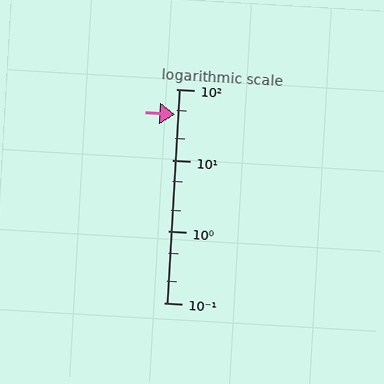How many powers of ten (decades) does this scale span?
The scale spans 3 decades, from 0.1 to 100.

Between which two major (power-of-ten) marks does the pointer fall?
The pointer is between 10 and 100.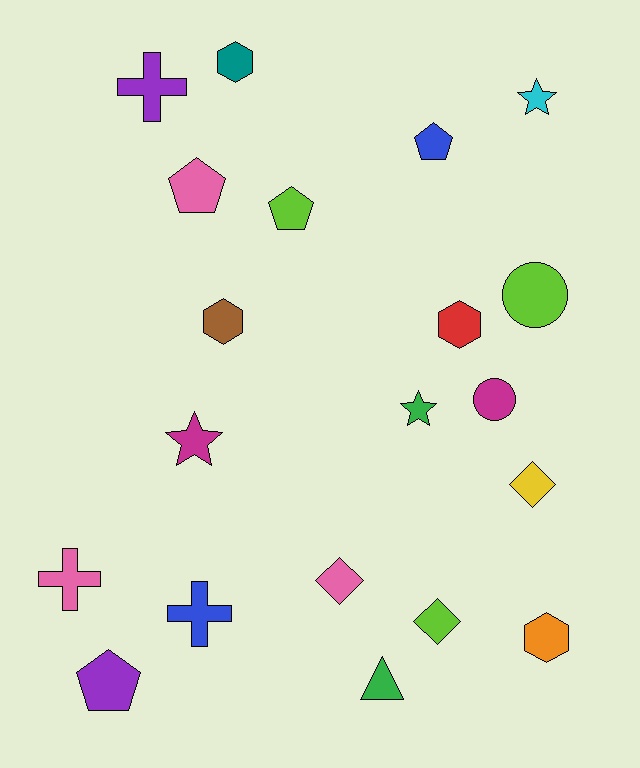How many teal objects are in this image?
There is 1 teal object.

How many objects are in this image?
There are 20 objects.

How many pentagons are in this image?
There are 4 pentagons.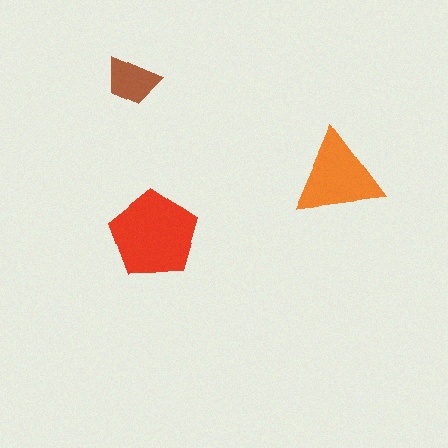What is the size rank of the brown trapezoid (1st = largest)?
3rd.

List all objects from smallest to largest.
The brown trapezoid, the orange triangle, the red pentagon.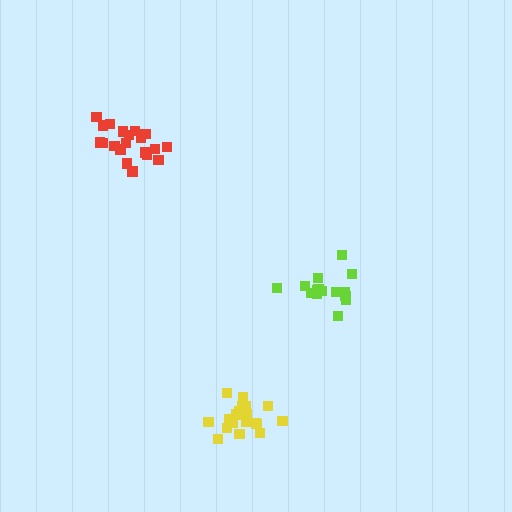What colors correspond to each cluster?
The clusters are colored: yellow, lime, red.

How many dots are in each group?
Group 1: 19 dots, Group 2: 15 dots, Group 3: 20 dots (54 total).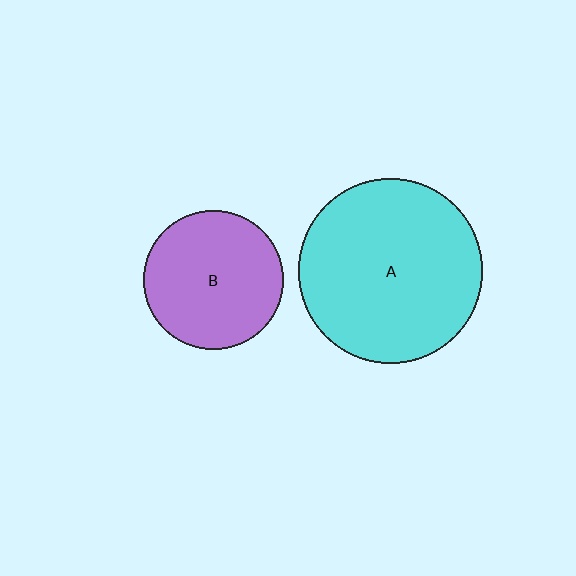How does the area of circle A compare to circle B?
Approximately 1.8 times.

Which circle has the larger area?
Circle A (cyan).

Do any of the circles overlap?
No, none of the circles overlap.